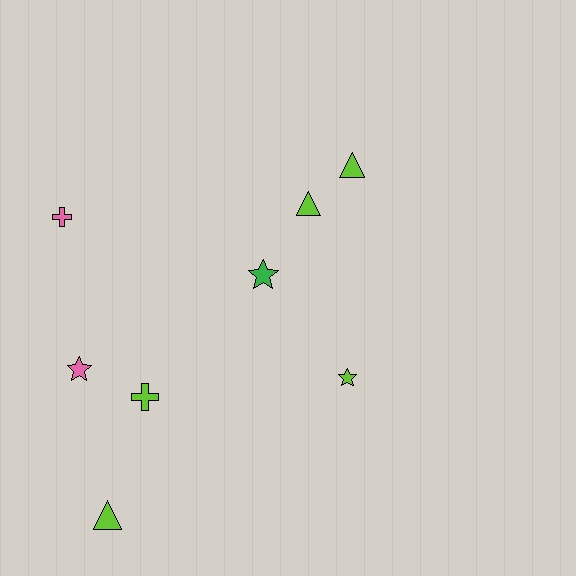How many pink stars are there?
There is 1 pink star.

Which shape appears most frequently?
Triangle, with 3 objects.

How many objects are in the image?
There are 8 objects.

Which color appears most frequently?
Lime, with 5 objects.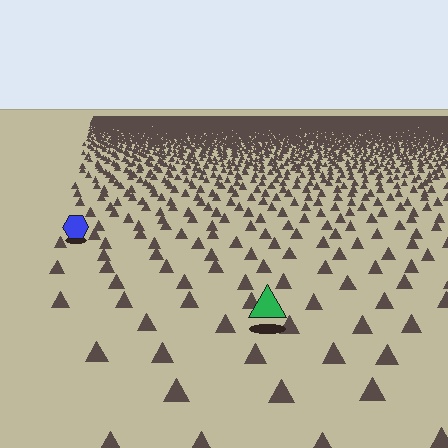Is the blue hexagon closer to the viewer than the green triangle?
No. The green triangle is closer — you can tell from the texture gradient: the ground texture is coarser near it.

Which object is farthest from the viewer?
The blue hexagon is farthest from the viewer. It appears smaller and the ground texture around it is denser.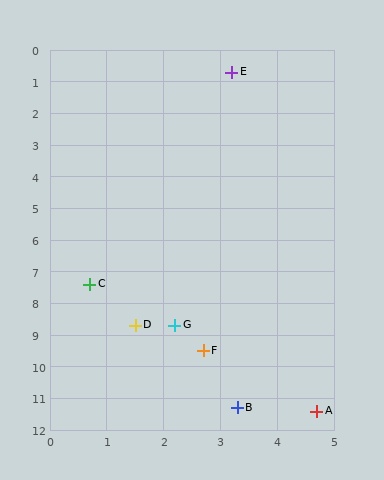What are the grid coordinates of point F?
Point F is at approximately (2.7, 9.5).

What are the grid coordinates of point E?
Point E is at approximately (3.2, 0.7).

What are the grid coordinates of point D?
Point D is at approximately (1.5, 8.7).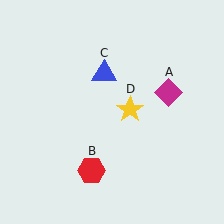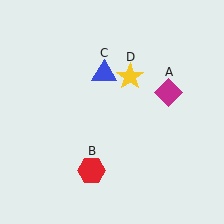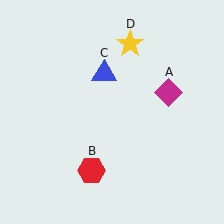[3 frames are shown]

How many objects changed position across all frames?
1 object changed position: yellow star (object D).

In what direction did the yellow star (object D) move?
The yellow star (object D) moved up.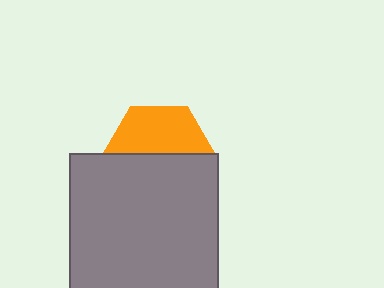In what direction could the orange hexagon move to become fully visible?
The orange hexagon could move up. That would shift it out from behind the gray square entirely.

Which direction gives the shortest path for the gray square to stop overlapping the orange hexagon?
Moving down gives the shortest separation.